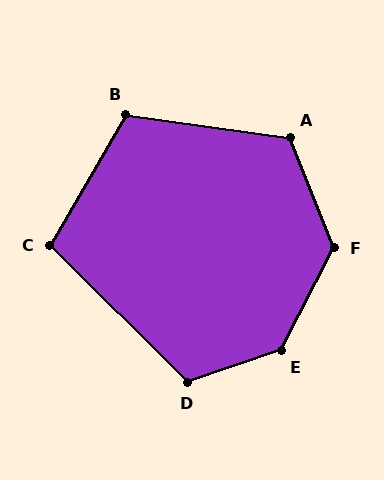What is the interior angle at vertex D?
Approximately 117 degrees (obtuse).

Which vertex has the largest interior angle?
E, at approximately 136 degrees.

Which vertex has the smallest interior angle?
C, at approximately 105 degrees.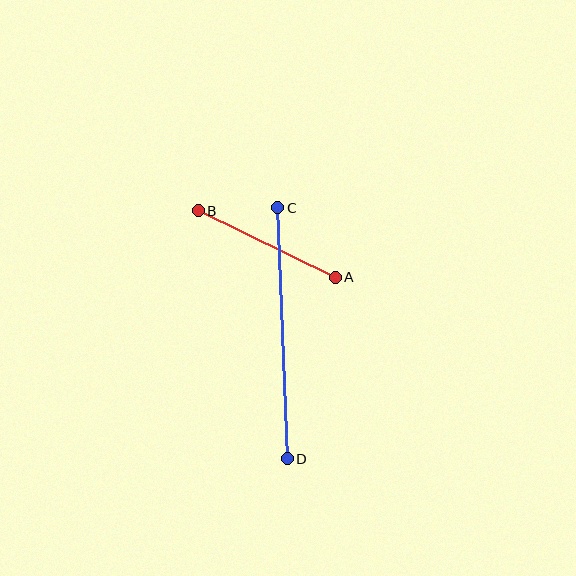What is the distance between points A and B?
The distance is approximately 152 pixels.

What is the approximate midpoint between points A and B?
The midpoint is at approximately (267, 244) pixels.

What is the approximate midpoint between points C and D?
The midpoint is at approximately (282, 333) pixels.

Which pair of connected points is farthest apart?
Points C and D are farthest apart.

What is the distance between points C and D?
The distance is approximately 251 pixels.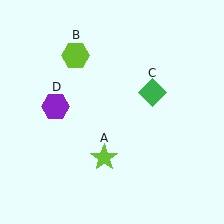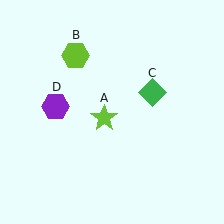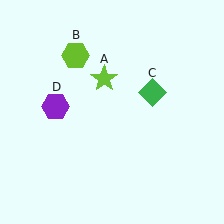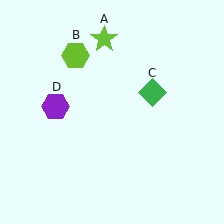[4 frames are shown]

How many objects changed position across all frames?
1 object changed position: lime star (object A).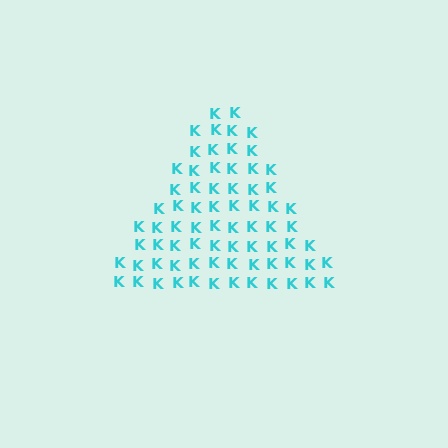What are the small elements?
The small elements are letter K's.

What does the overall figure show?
The overall figure shows a triangle.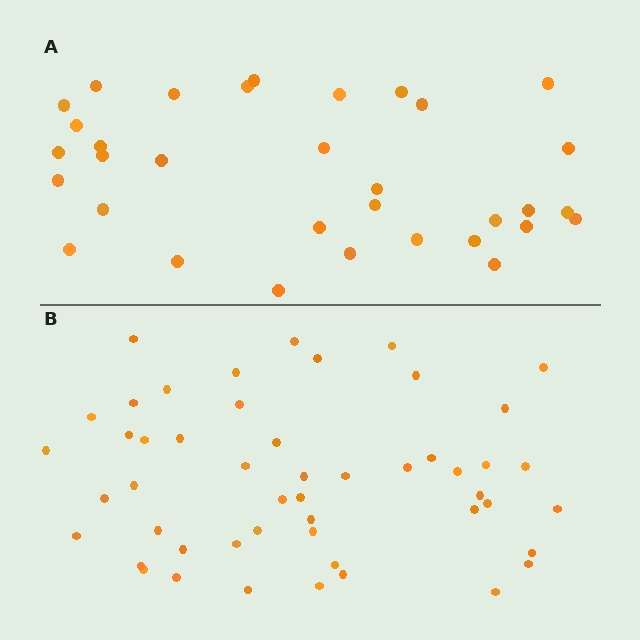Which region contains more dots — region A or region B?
Region B (the bottom region) has more dots.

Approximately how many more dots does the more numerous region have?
Region B has approximately 15 more dots than region A.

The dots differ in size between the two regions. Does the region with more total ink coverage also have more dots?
No. Region A has more total ink coverage because its dots are larger, but region B actually contains more individual dots. Total area can be misleading — the number of items is what matters here.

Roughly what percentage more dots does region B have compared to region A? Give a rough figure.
About 50% more.